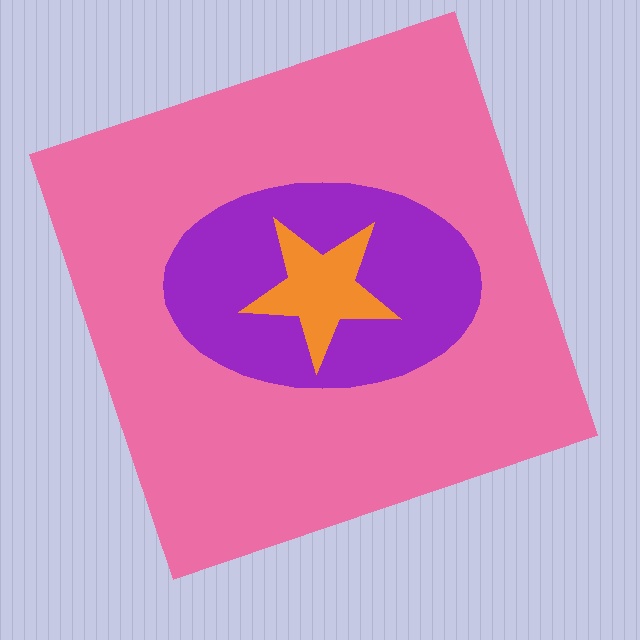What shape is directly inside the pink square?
The purple ellipse.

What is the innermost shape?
The orange star.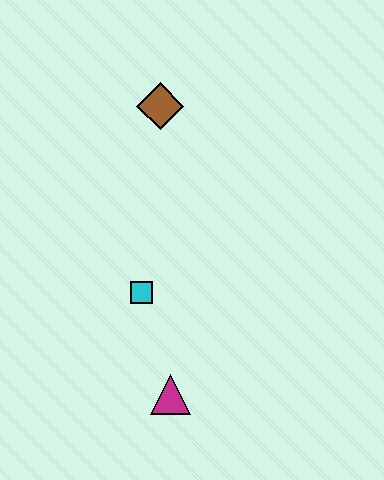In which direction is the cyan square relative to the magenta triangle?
The cyan square is above the magenta triangle.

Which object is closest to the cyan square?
The magenta triangle is closest to the cyan square.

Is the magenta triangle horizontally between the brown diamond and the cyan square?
No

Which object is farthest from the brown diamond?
The magenta triangle is farthest from the brown diamond.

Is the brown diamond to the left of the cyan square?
No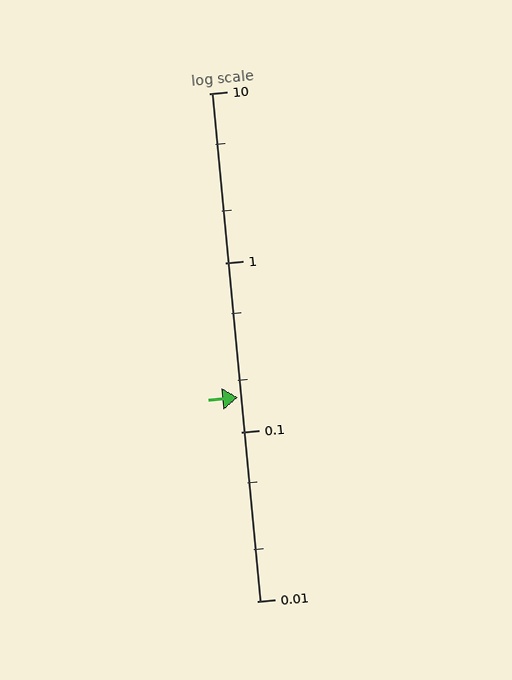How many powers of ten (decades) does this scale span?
The scale spans 3 decades, from 0.01 to 10.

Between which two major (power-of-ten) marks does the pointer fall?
The pointer is between 0.1 and 1.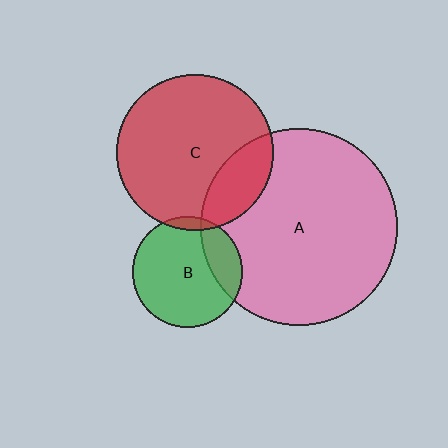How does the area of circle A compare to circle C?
Approximately 1.6 times.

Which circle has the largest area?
Circle A (pink).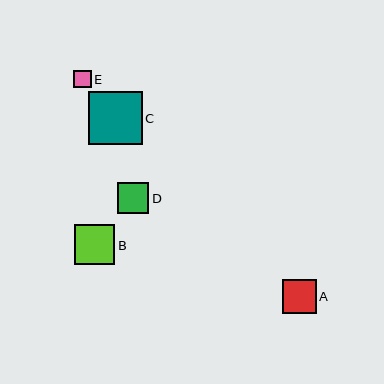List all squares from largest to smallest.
From largest to smallest: C, B, A, D, E.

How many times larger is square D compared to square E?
Square D is approximately 1.8 times the size of square E.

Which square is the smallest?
Square E is the smallest with a size of approximately 17 pixels.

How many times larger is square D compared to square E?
Square D is approximately 1.8 times the size of square E.